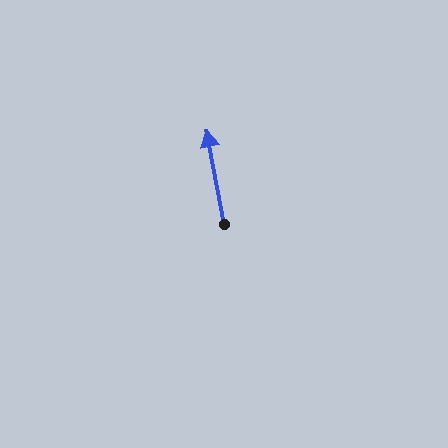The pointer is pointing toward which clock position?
Roughly 12 o'clock.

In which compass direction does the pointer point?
North.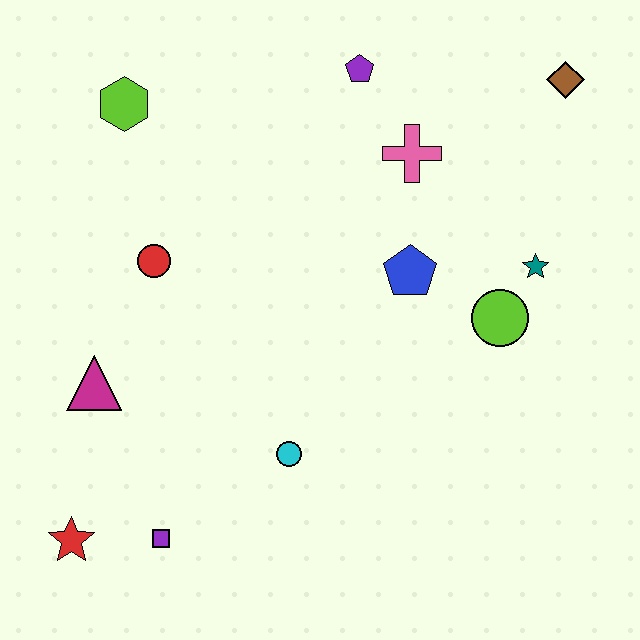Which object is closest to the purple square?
The red star is closest to the purple square.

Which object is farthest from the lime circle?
The red star is farthest from the lime circle.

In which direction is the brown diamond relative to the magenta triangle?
The brown diamond is to the right of the magenta triangle.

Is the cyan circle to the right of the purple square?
Yes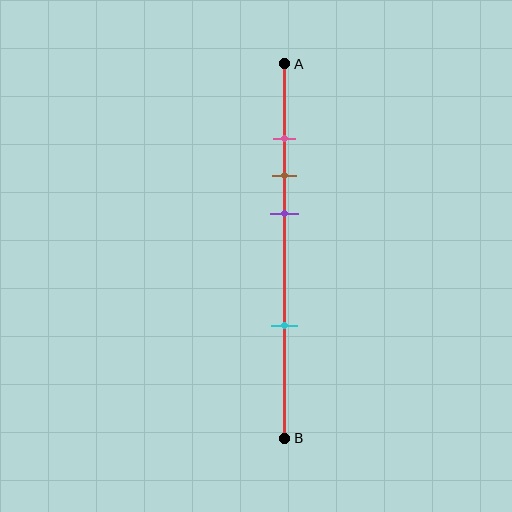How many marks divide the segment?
There are 4 marks dividing the segment.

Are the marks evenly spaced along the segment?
No, the marks are not evenly spaced.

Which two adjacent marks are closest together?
The pink and brown marks are the closest adjacent pair.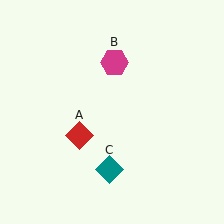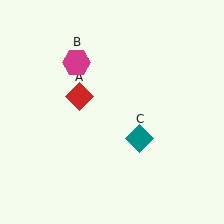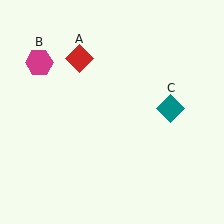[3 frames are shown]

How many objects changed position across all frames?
3 objects changed position: red diamond (object A), magenta hexagon (object B), teal diamond (object C).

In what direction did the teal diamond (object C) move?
The teal diamond (object C) moved up and to the right.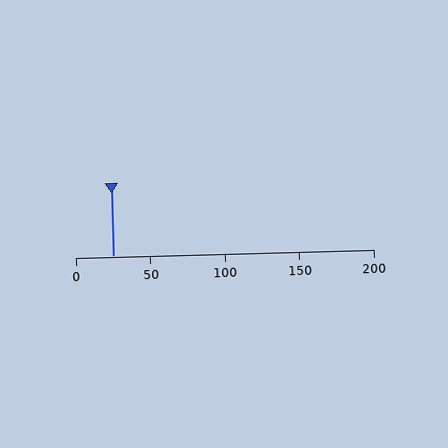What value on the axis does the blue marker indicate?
The marker indicates approximately 25.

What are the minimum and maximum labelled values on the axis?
The axis runs from 0 to 200.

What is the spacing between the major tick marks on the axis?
The major ticks are spaced 50 apart.